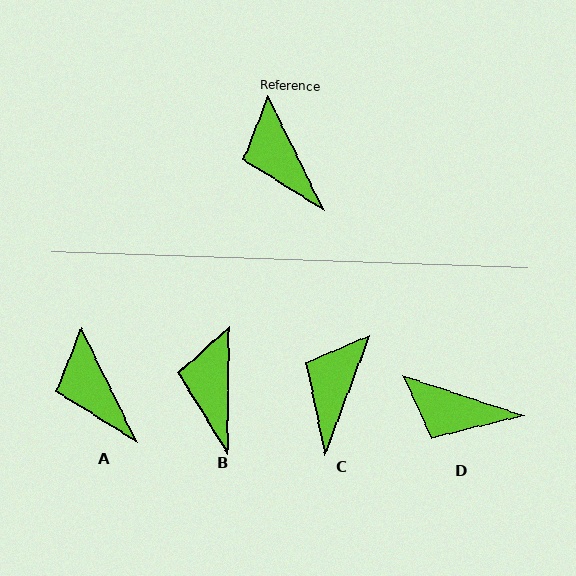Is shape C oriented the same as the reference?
No, it is off by about 47 degrees.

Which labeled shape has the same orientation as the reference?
A.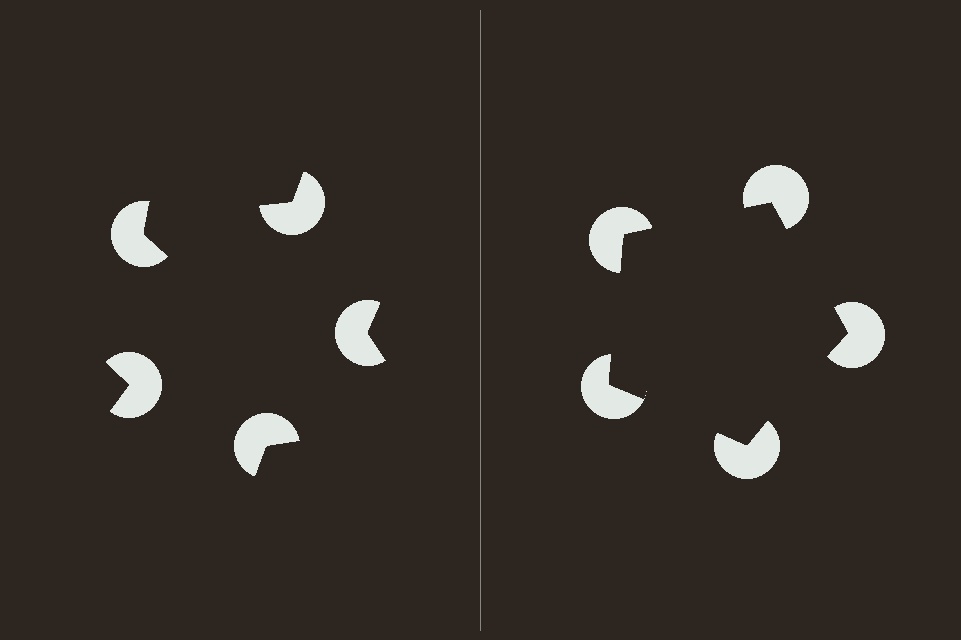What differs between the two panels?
The pac-man discs are positioned identically on both sides; only the wedge orientations differ. On the right they align to a pentagon; on the left they are misaligned.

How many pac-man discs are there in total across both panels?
10 — 5 on each side.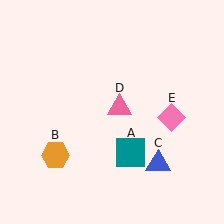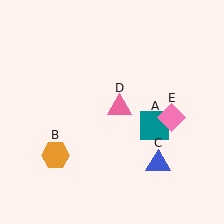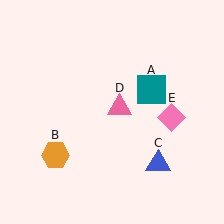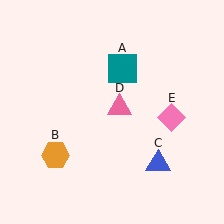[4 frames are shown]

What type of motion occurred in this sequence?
The teal square (object A) rotated counterclockwise around the center of the scene.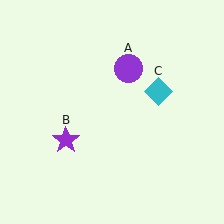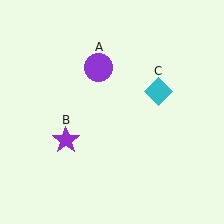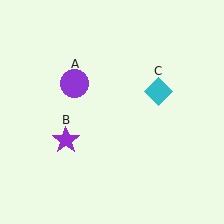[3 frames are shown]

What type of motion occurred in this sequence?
The purple circle (object A) rotated counterclockwise around the center of the scene.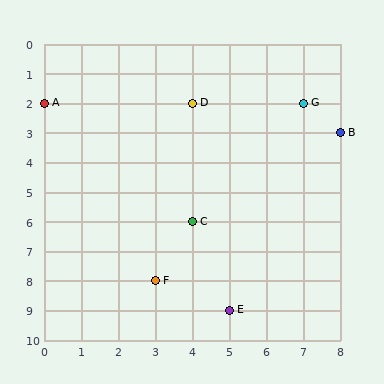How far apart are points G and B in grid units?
Points G and B are 1 column and 1 row apart (about 1.4 grid units diagonally).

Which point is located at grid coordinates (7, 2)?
Point G is at (7, 2).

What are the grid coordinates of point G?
Point G is at grid coordinates (7, 2).